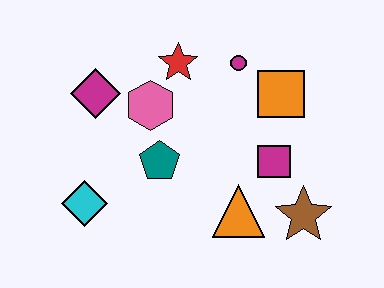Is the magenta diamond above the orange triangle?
Yes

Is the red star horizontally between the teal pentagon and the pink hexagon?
No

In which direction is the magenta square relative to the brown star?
The magenta square is above the brown star.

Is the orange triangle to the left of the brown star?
Yes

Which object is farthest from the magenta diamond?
The brown star is farthest from the magenta diamond.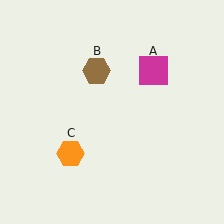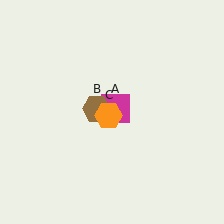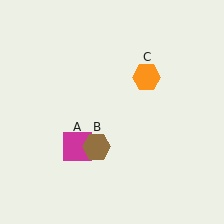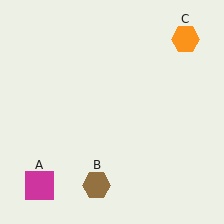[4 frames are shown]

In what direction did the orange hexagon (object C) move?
The orange hexagon (object C) moved up and to the right.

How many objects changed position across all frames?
3 objects changed position: magenta square (object A), brown hexagon (object B), orange hexagon (object C).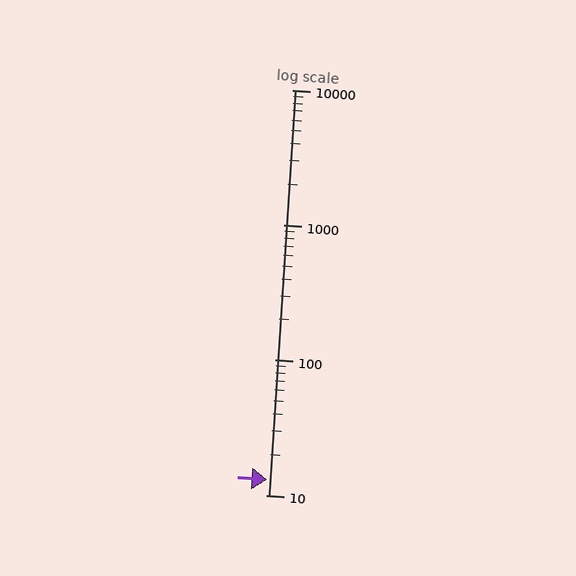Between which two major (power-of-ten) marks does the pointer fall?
The pointer is between 10 and 100.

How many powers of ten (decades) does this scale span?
The scale spans 3 decades, from 10 to 10000.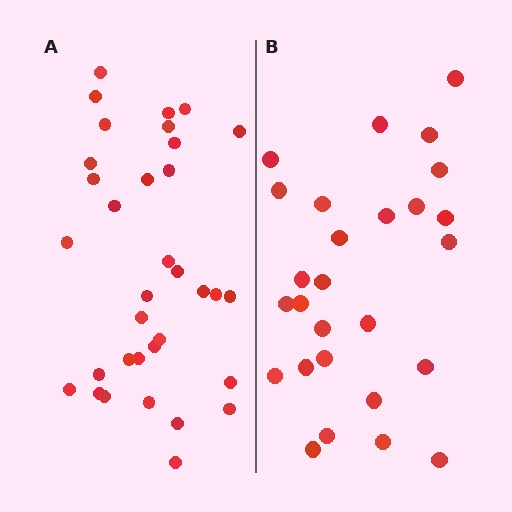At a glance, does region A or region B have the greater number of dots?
Region A (the left region) has more dots.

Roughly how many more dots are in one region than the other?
Region A has roughly 8 or so more dots than region B.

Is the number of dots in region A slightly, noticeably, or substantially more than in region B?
Region A has noticeably more, but not dramatically so. The ratio is roughly 1.3 to 1.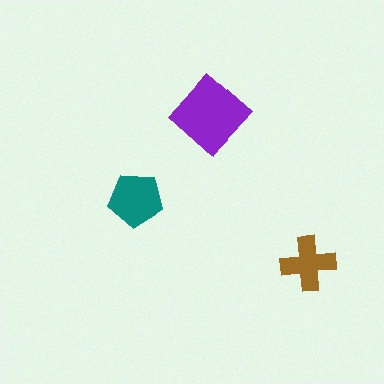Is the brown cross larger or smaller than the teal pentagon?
Smaller.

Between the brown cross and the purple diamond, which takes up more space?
The purple diamond.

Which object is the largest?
The purple diamond.